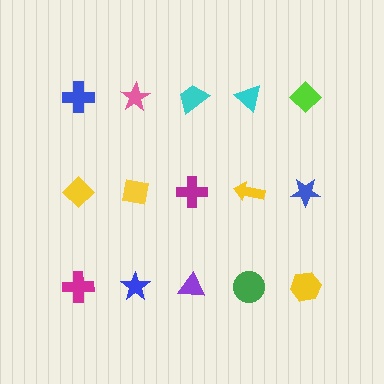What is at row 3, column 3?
A purple triangle.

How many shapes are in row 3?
5 shapes.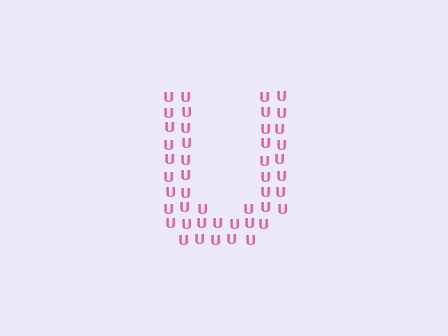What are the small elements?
The small elements are letter U's.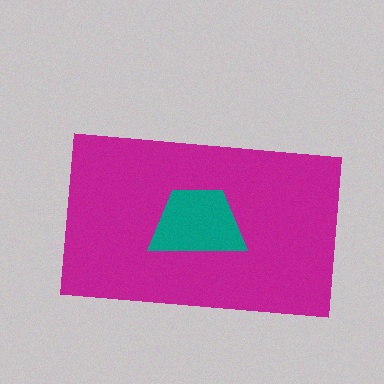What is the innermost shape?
The teal trapezoid.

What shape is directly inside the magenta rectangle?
The teal trapezoid.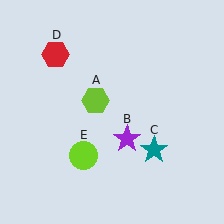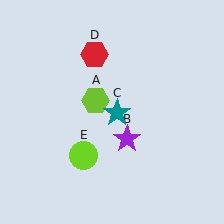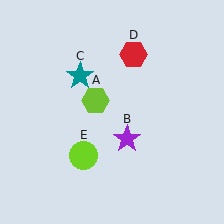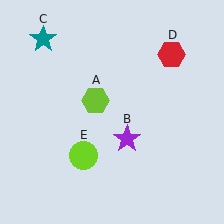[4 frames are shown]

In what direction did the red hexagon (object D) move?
The red hexagon (object D) moved right.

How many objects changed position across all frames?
2 objects changed position: teal star (object C), red hexagon (object D).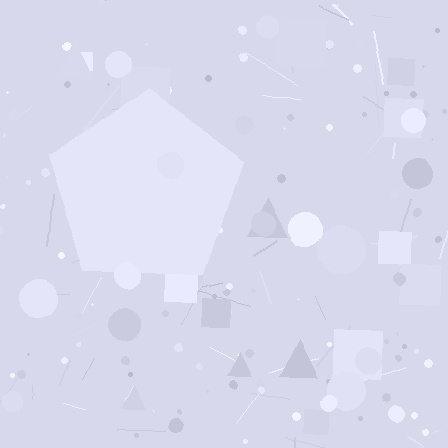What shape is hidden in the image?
A pentagon is hidden in the image.